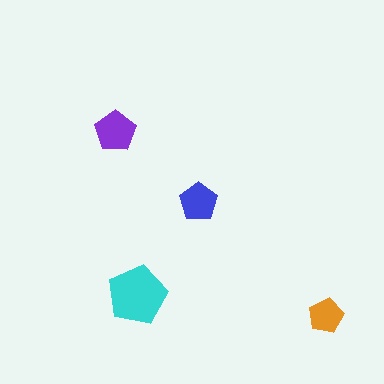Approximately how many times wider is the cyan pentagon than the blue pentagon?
About 1.5 times wider.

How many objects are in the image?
There are 4 objects in the image.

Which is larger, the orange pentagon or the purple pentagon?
The purple one.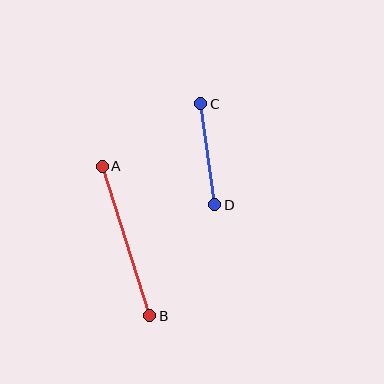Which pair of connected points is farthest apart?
Points A and B are farthest apart.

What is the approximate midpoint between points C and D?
The midpoint is at approximately (208, 154) pixels.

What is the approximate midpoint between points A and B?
The midpoint is at approximately (126, 241) pixels.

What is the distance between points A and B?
The distance is approximately 157 pixels.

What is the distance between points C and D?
The distance is approximately 102 pixels.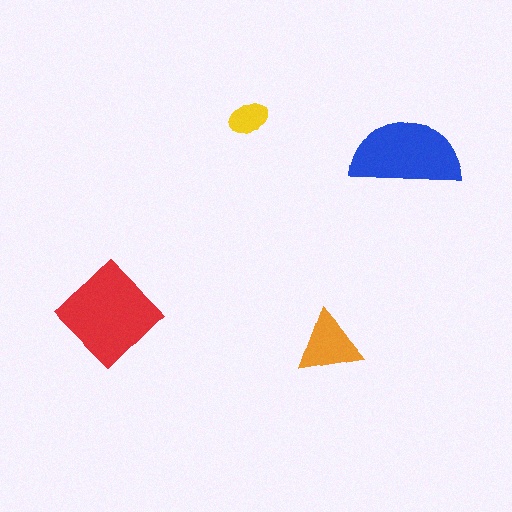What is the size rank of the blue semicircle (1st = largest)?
2nd.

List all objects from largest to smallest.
The red diamond, the blue semicircle, the orange triangle, the yellow ellipse.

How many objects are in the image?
There are 4 objects in the image.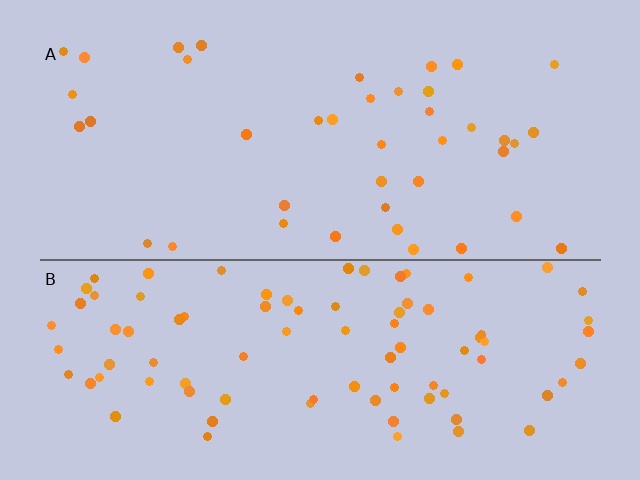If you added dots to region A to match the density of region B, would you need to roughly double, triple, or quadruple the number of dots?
Approximately double.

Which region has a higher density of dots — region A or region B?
B (the bottom).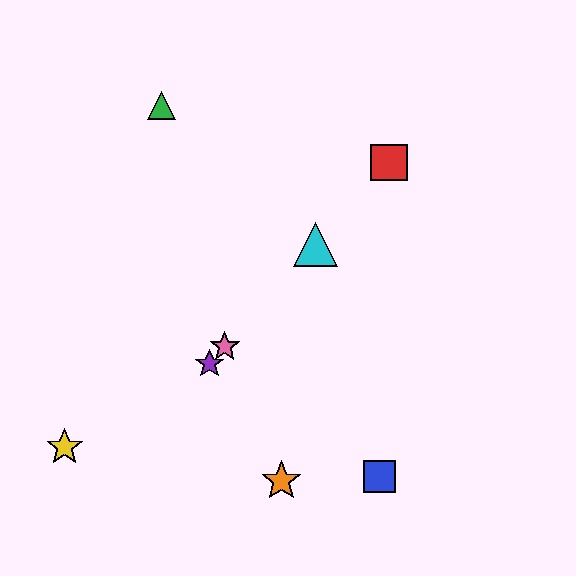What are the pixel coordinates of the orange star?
The orange star is at (281, 481).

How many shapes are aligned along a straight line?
4 shapes (the red square, the purple star, the cyan triangle, the pink star) are aligned along a straight line.